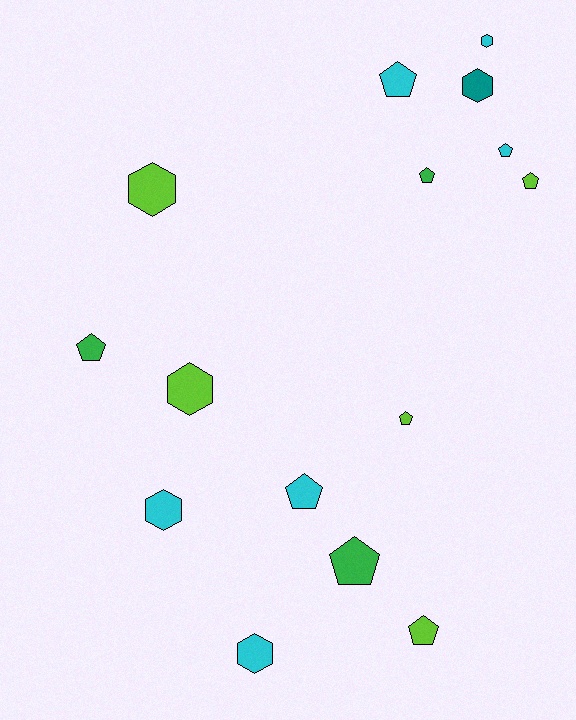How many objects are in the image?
There are 15 objects.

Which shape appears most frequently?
Pentagon, with 9 objects.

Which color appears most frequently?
Cyan, with 6 objects.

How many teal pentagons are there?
There are no teal pentagons.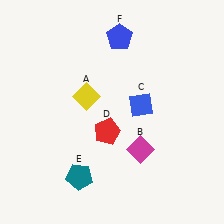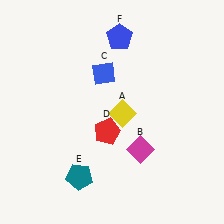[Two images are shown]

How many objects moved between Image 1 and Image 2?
2 objects moved between the two images.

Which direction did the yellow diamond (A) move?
The yellow diamond (A) moved right.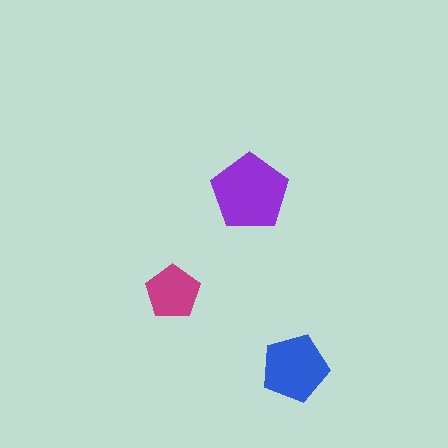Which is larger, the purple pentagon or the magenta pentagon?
The purple one.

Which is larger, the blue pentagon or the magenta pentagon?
The blue one.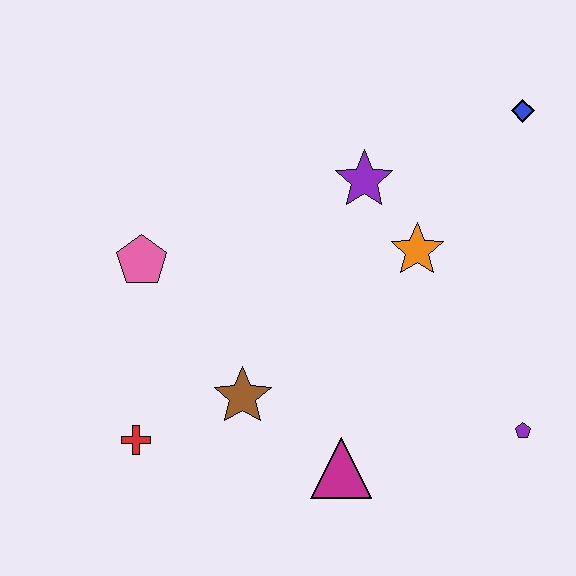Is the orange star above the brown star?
Yes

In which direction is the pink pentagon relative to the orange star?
The pink pentagon is to the left of the orange star.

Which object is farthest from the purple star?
The red cross is farthest from the purple star.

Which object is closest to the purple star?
The orange star is closest to the purple star.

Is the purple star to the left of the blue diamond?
Yes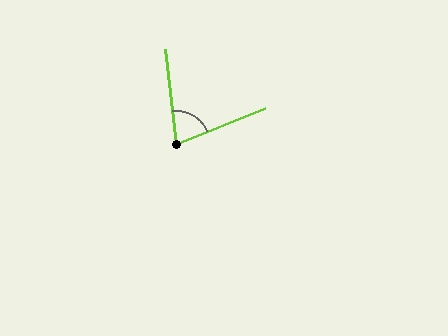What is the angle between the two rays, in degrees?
Approximately 74 degrees.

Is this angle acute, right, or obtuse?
It is acute.